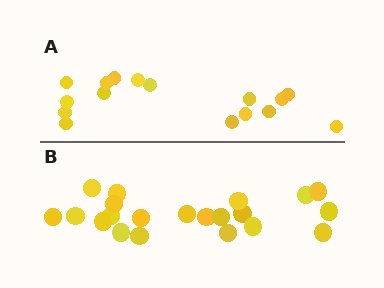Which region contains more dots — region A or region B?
Region B (the bottom region) has more dots.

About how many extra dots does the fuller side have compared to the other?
Region B has about 5 more dots than region A.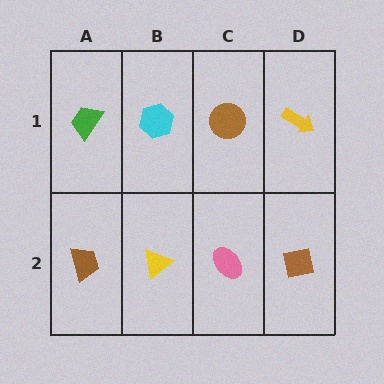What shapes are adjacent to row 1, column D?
A brown square (row 2, column D), a brown circle (row 1, column C).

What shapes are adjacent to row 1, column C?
A pink ellipse (row 2, column C), a cyan hexagon (row 1, column B), a yellow arrow (row 1, column D).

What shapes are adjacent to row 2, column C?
A brown circle (row 1, column C), a yellow triangle (row 2, column B), a brown square (row 2, column D).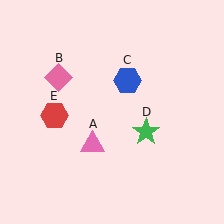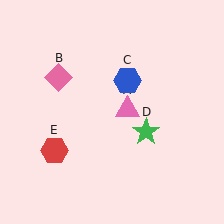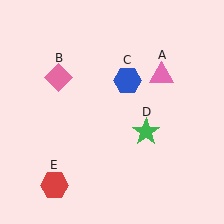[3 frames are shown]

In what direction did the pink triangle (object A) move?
The pink triangle (object A) moved up and to the right.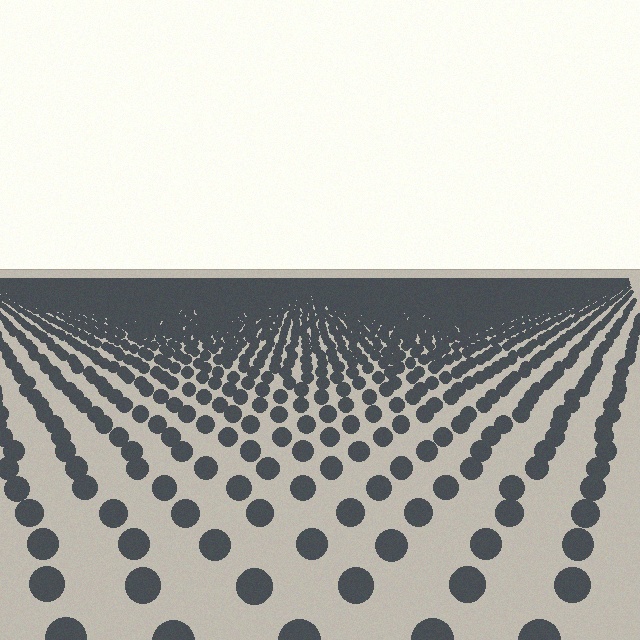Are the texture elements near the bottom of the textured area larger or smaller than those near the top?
Larger. Near the bottom, elements are closer to the viewer and appear at a bigger on-screen size.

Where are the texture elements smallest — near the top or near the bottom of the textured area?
Near the top.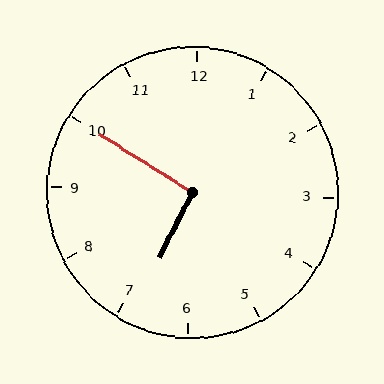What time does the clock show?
6:50.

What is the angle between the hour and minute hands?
Approximately 95 degrees.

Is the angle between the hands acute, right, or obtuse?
It is right.